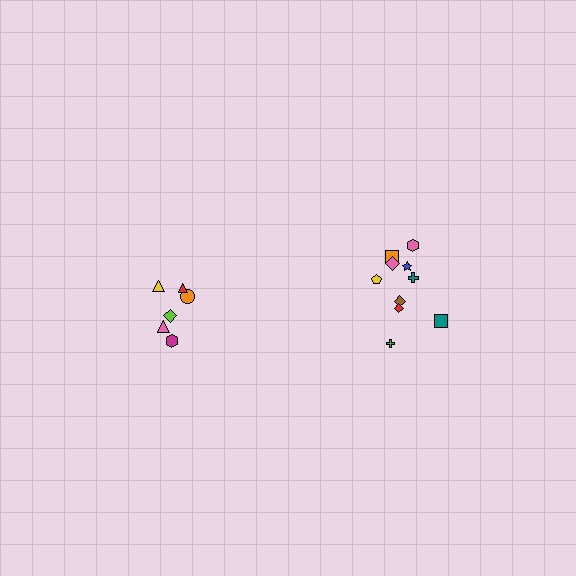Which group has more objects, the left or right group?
The right group.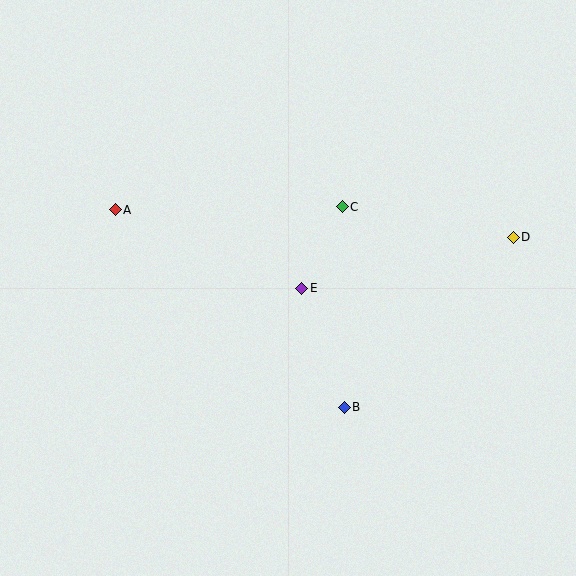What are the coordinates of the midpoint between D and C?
The midpoint between D and C is at (428, 222).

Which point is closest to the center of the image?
Point E at (302, 288) is closest to the center.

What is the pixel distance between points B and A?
The distance between B and A is 302 pixels.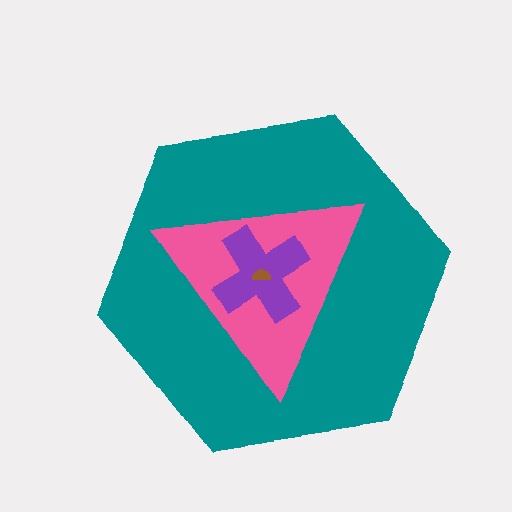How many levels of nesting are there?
4.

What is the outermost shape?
The teal hexagon.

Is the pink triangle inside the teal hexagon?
Yes.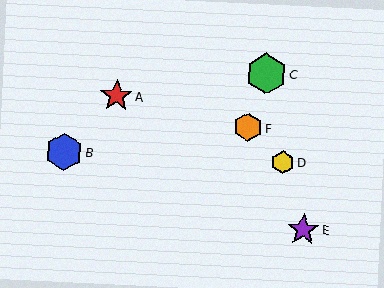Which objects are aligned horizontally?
Objects B, D are aligned horizontally.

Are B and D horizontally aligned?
Yes, both are at y≈152.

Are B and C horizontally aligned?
No, B is at y≈152 and C is at y≈74.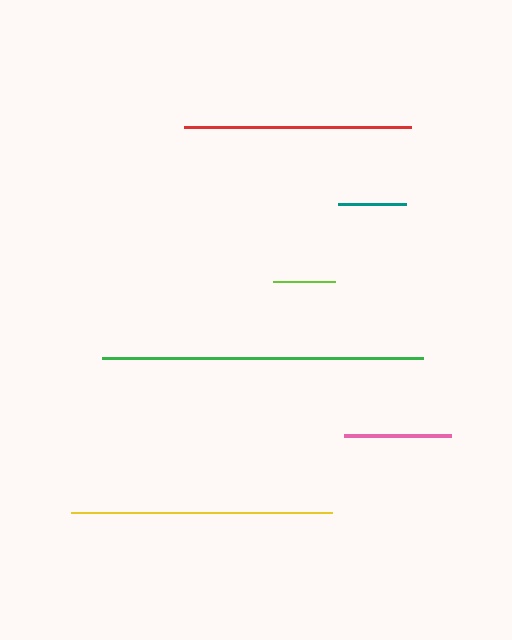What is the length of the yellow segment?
The yellow segment is approximately 261 pixels long.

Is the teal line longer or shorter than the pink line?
The pink line is longer than the teal line.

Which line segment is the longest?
The green line is the longest at approximately 321 pixels.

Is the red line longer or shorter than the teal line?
The red line is longer than the teal line.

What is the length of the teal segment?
The teal segment is approximately 68 pixels long.